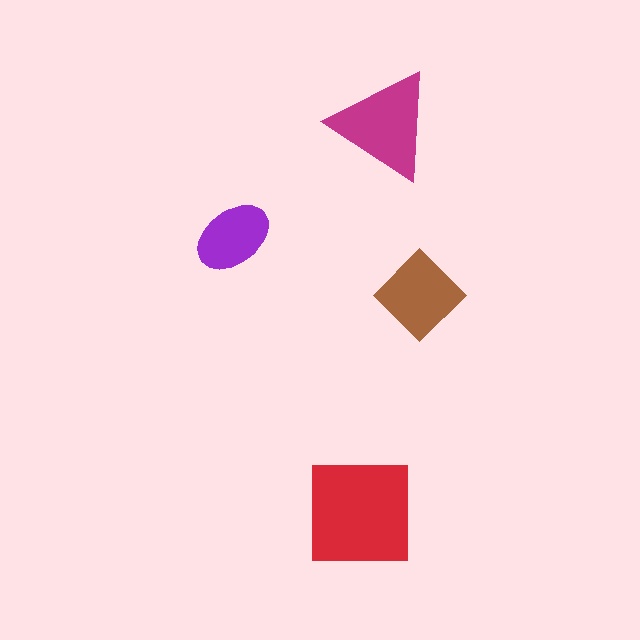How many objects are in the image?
There are 4 objects in the image.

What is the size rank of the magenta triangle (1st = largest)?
2nd.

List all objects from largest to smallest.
The red square, the magenta triangle, the brown diamond, the purple ellipse.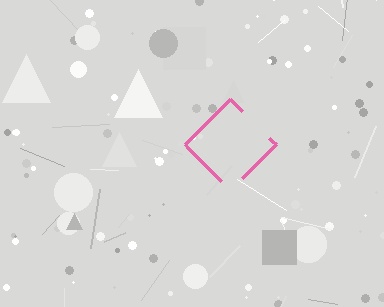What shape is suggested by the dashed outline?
The dashed outline suggests a diamond.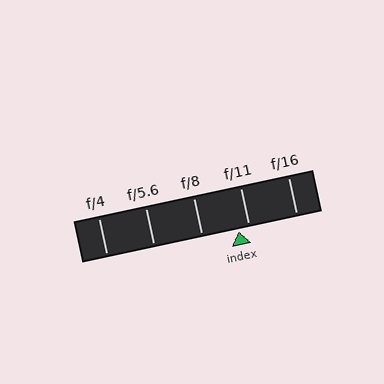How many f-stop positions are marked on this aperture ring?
There are 5 f-stop positions marked.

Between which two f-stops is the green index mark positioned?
The index mark is between f/8 and f/11.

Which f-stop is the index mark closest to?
The index mark is closest to f/11.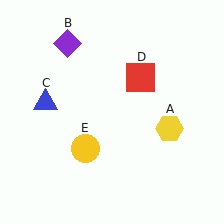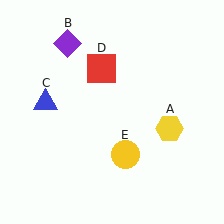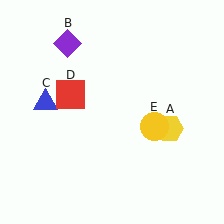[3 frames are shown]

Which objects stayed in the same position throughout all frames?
Yellow hexagon (object A) and purple diamond (object B) and blue triangle (object C) remained stationary.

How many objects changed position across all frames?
2 objects changed position: red square (object D), yellow circle (object E).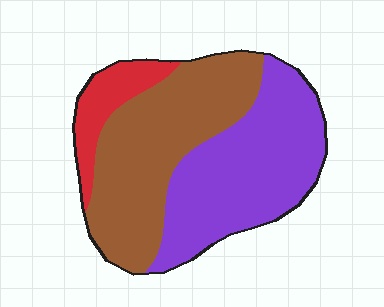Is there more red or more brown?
Brown.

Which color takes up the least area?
Red, at roughly 10%.